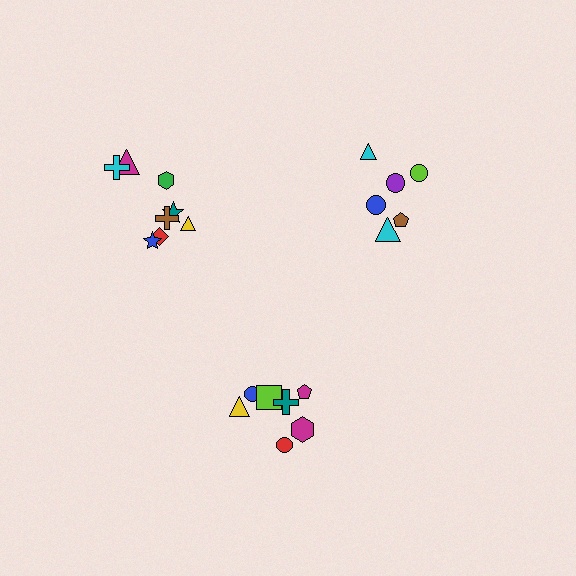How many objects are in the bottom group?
There are 7 objects.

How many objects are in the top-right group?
There are 6 objects.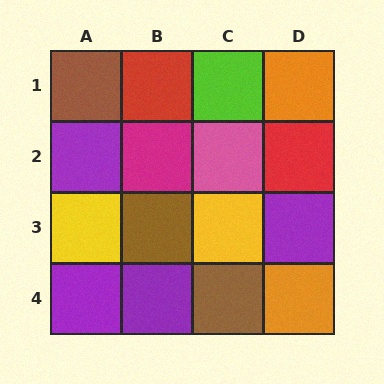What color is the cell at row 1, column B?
Red.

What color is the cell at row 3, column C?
Yellow.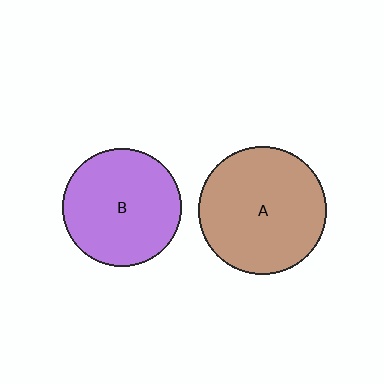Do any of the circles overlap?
No, none of the circles overlap.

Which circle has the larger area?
Circle A (brown).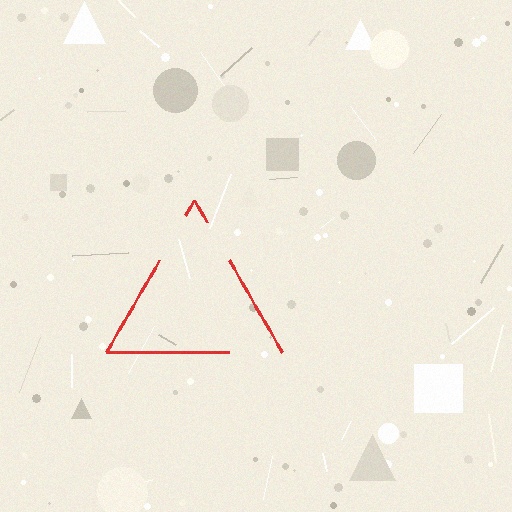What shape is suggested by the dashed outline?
The dashed outline suggests a triangle.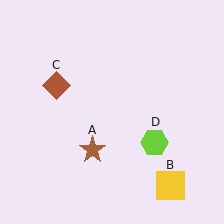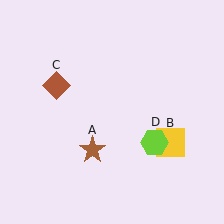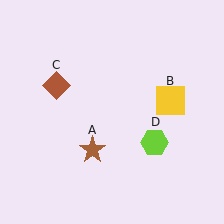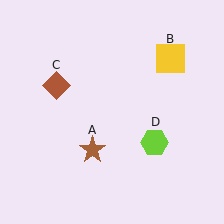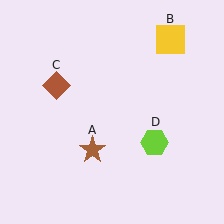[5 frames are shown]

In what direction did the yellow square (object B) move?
The yellow square (object B) moved up.